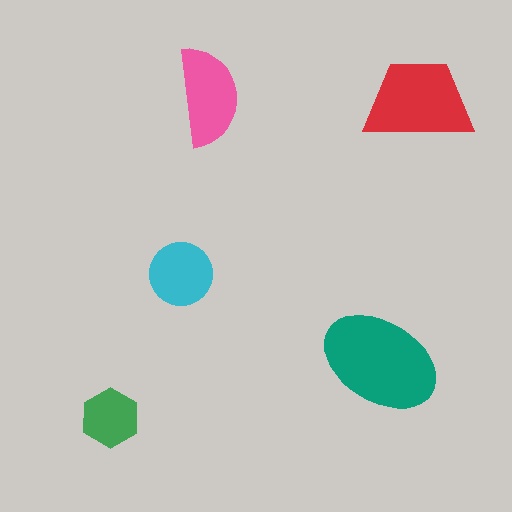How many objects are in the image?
There are 5 objects in the image.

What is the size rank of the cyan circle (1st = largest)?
4th.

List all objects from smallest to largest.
The green hexagon, the cyan circle, the pink semicircle, the red trapezoid, the teal ellipse.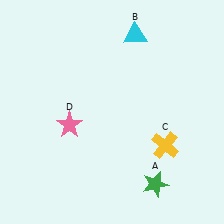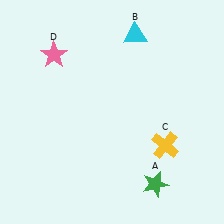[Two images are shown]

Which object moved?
The pink star (D) moved up.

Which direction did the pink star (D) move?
The pink star (D) moved up.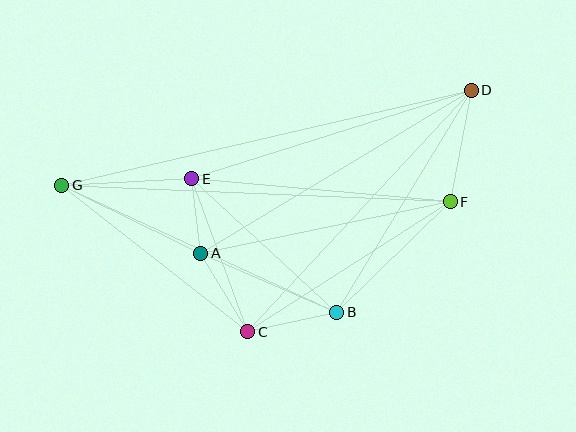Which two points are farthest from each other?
Points D and G are farthest from each other.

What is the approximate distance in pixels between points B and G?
The distance between B and G is approximately 303 pixels.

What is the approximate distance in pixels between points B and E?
The distance between B and E is approximately 197 pixels.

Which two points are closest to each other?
Points A and E are closest to each other.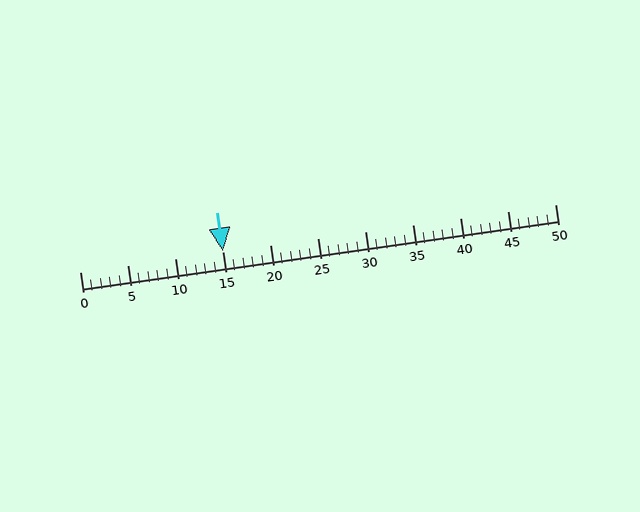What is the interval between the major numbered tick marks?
The major tick marks are spaced 5 units apart.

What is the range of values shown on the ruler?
The ruler shows values from 0 to 50.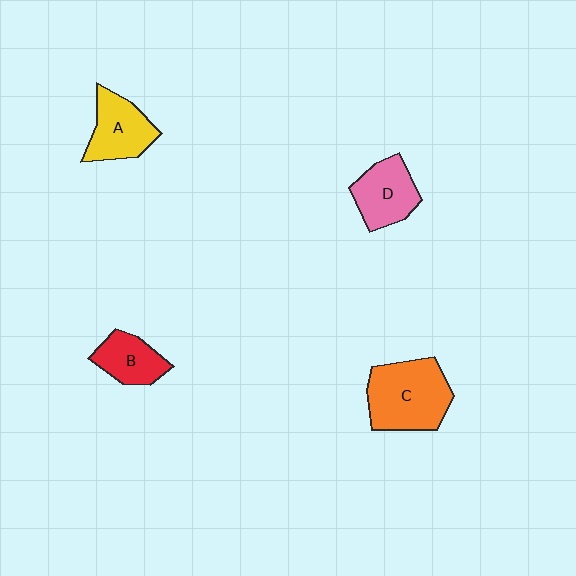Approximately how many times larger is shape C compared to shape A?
Approximately 1.5 times.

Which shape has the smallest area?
Shape B (red).